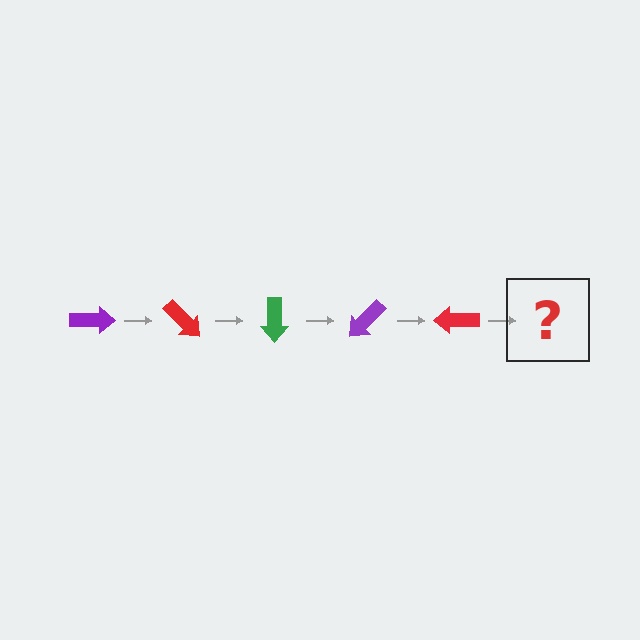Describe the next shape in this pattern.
It should be a green arrow, rotated 225 degrees from the start.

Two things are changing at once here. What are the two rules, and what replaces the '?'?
The two rules are that it rotates 45 degrees each step and the color cycles through purple, red, and green. The '?' should be a green arrow, rotated 225 degrees from the start.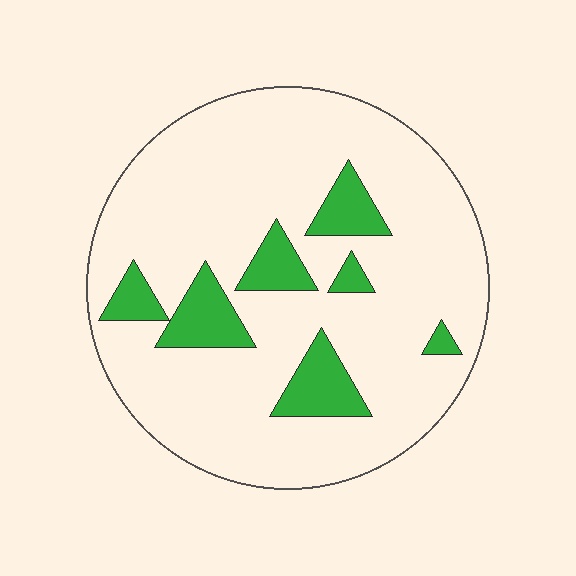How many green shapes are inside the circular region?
7.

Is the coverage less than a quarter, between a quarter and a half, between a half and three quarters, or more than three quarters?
Less than a quarter.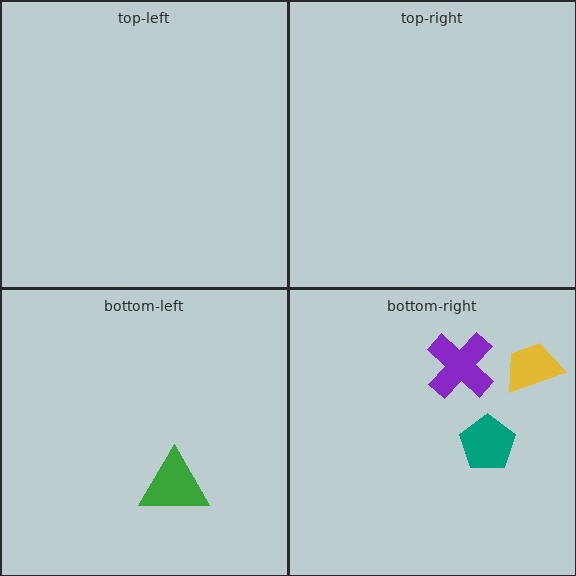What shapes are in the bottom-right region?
The teal pentagon, the yellow trapezoid, the purple cross.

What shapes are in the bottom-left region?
The green triangle.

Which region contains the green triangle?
The bottom-left region.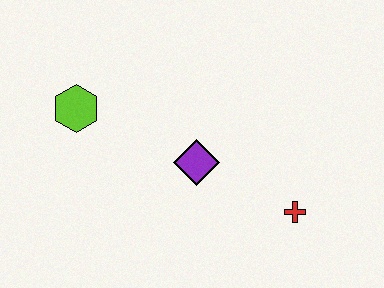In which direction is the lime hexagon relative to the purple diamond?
The lime hexagon is to the left of the purple diamond.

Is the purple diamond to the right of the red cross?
No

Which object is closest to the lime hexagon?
The purple diamond is closest to the lime hexagon.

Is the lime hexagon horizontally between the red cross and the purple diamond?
No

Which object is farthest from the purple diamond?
The lime hexagon is farthest from the purple diamond.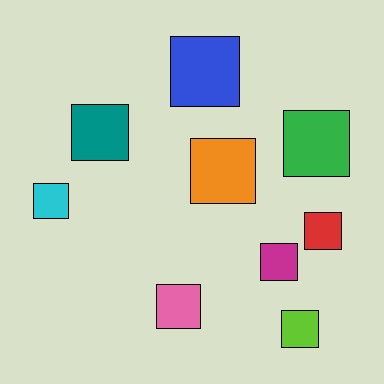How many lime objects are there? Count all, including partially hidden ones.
There is 1 lime object.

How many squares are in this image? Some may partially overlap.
There are 9 squares.